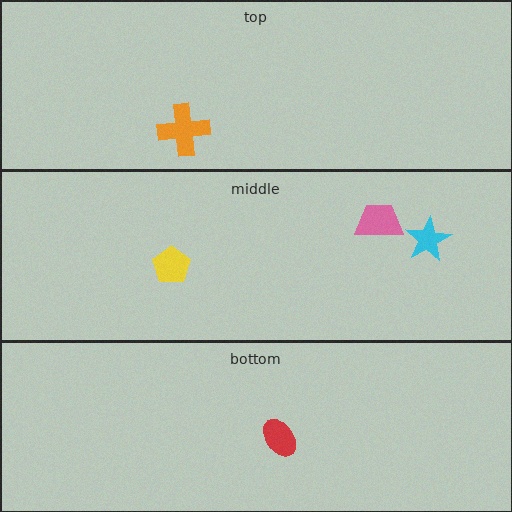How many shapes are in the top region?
1.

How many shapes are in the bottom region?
1.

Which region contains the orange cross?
The top region.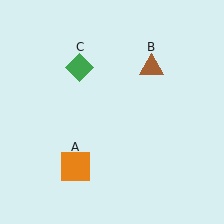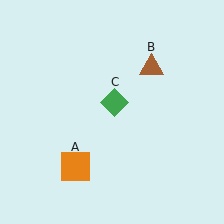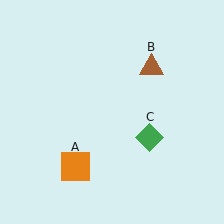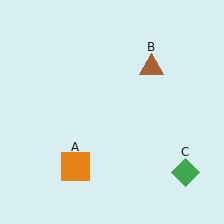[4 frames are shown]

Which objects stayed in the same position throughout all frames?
Orange square (object A) and brown triangle (object B) remained stationary.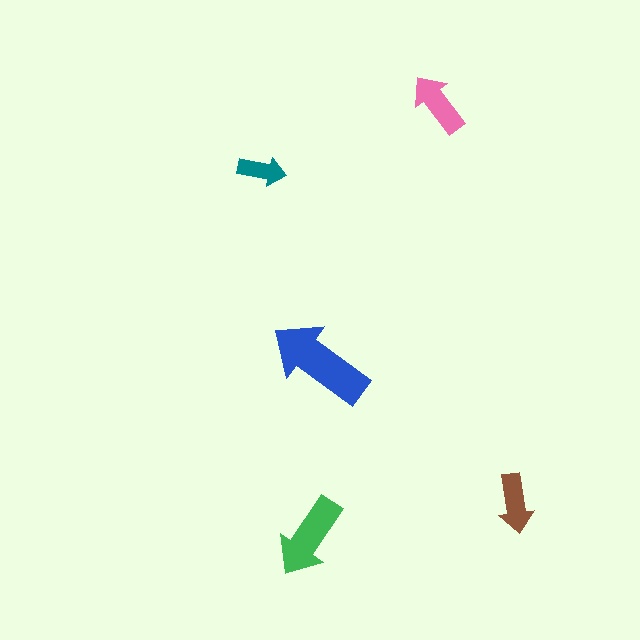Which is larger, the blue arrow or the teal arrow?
The blue one.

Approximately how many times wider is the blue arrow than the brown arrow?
About 2 times wider.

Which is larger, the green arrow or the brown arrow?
The green one.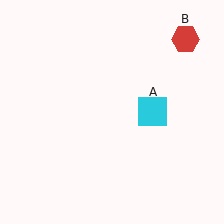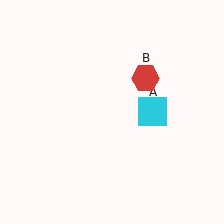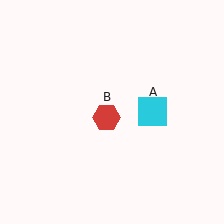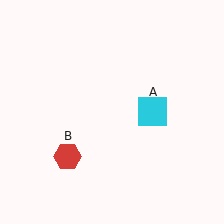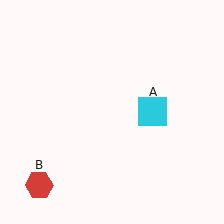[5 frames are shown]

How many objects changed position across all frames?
1 object changed position: red hexagon (object B).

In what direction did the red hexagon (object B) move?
The red hexagon (object B) moved down and to the left.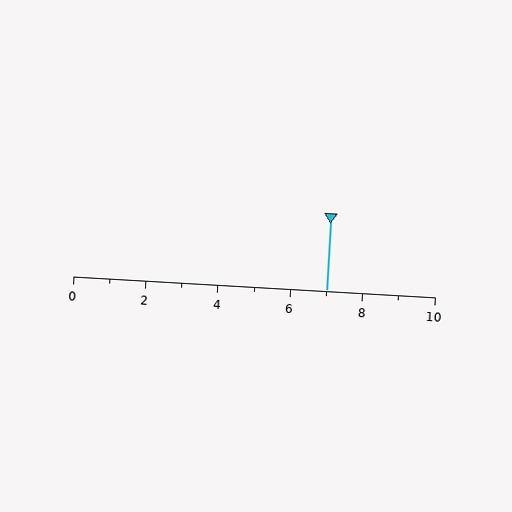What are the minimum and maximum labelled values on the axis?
The axis runs from 0 to 10.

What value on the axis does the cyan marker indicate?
The marker indicates approximately 7.